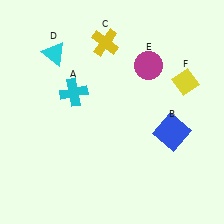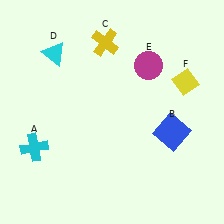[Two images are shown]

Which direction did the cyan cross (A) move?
The cyan cross (A) moved down.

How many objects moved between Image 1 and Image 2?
1 object moved between the two images.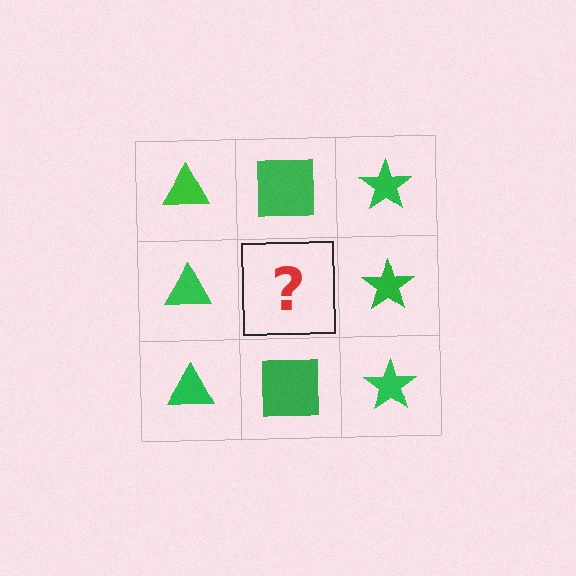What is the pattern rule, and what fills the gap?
The rule is that each column has a consistent shape. The gap should be filled with a green square.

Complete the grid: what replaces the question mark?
The question mark should be replaced with a green square.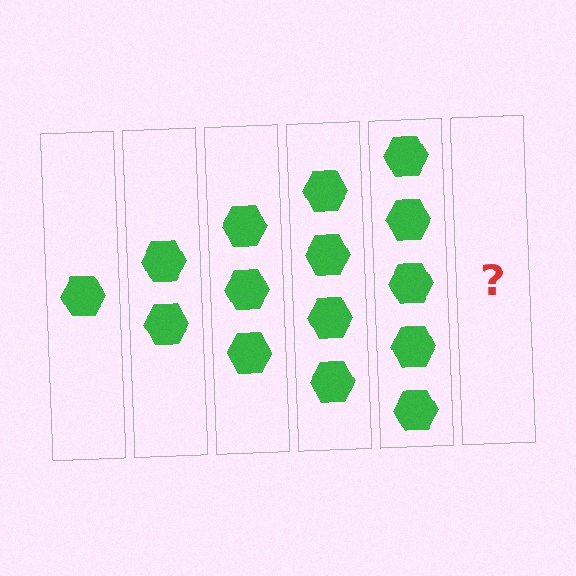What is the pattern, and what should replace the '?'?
The pattern is that each step adds one more hexagon. The '?' should be 6 hexagons.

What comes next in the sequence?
The next element should be 6 hexagons.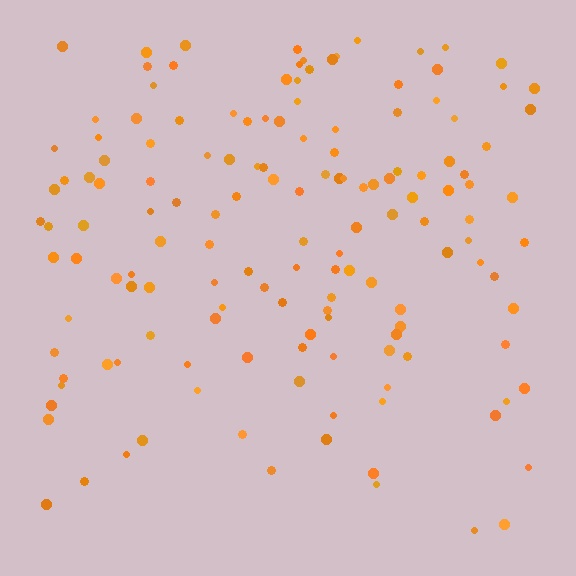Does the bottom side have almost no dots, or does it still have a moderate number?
Still a moderate number, just noticeably fewer than the top.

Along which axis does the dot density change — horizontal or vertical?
Vertical.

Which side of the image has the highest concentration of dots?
The top.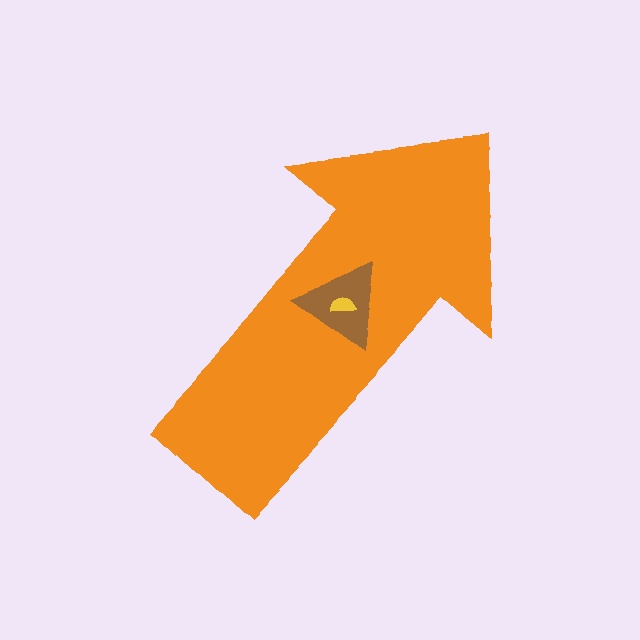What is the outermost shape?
The orange arrow.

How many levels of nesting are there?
3.